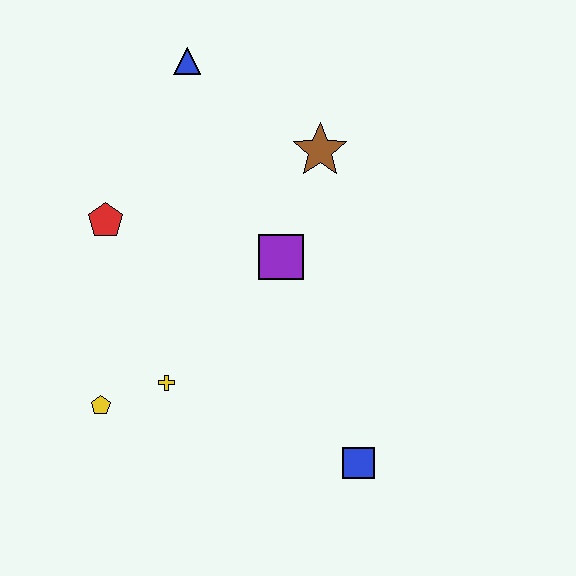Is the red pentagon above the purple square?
Yes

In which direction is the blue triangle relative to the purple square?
The blue triangle is above the purple square.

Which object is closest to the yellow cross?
The yellow pentagon is closest to the yellow cross.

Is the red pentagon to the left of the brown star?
Yes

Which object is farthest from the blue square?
The blue triangle is farthest from the blue square.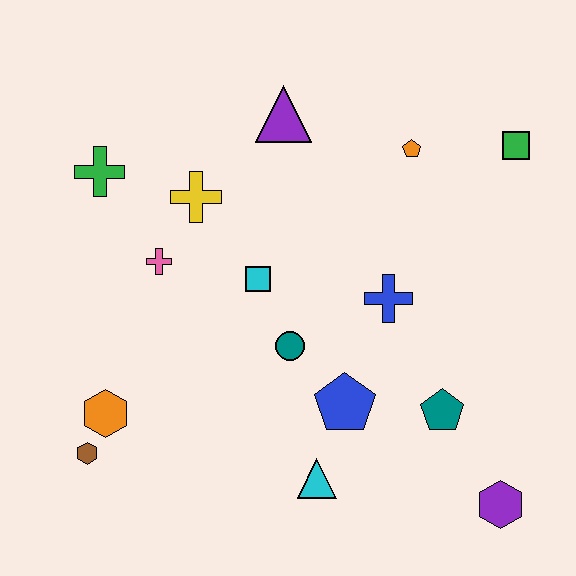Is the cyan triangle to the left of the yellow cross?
No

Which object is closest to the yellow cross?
The pink cross is closest to the yellow cross.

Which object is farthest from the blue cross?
The brown hexagon is farthest from the blue cross.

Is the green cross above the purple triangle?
No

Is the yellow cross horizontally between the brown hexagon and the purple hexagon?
Yes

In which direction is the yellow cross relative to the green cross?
The yellow cross is to the right of the green cross.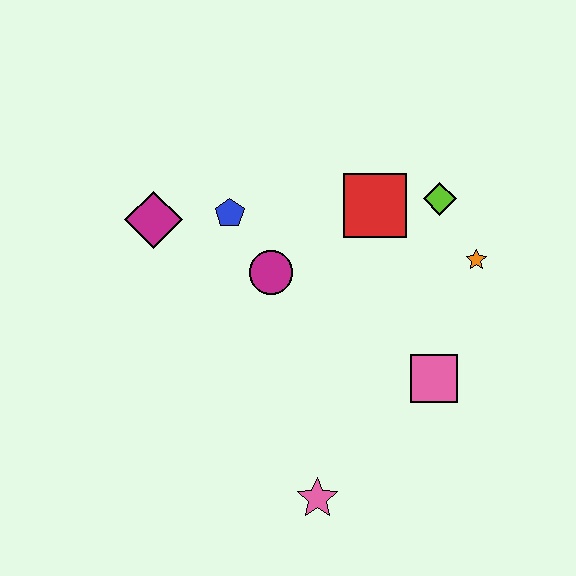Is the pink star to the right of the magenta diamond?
Yes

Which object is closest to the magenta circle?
The blue pentagon is closest to the magenta circle.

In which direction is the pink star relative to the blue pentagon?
The pink star is below the blue pentagon.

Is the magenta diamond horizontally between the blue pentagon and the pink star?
No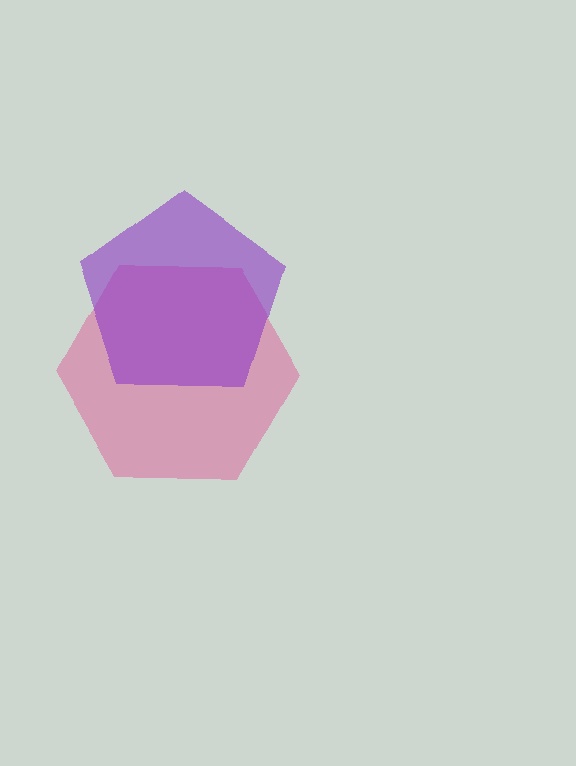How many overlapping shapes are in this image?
There are 2 overlapping shapes in the image.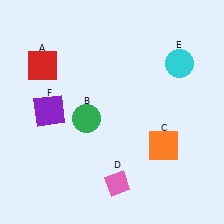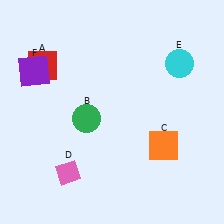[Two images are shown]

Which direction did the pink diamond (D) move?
The pink diamond (D) moved left.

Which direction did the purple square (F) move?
The purple square (F) moved up.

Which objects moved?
The objects that moved are: the pink diamond (D), the purple square (F).